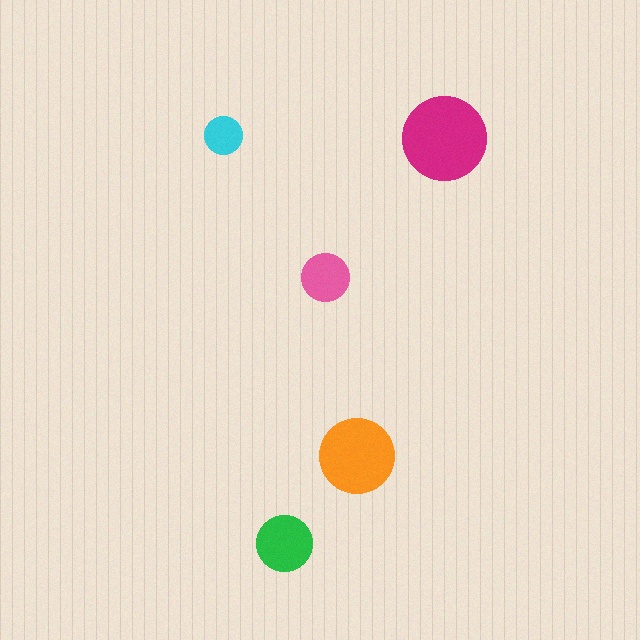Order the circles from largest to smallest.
the magenta one, the orange one, the green one, the pink one, the cyan one.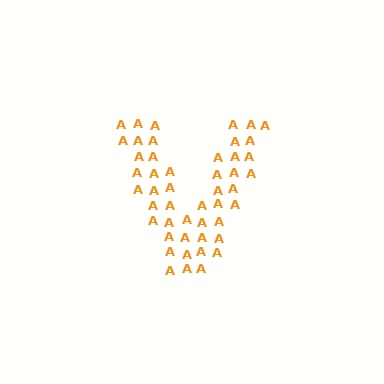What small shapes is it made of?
It is made of small letter A's.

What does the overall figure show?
The overall figure shows the letter V.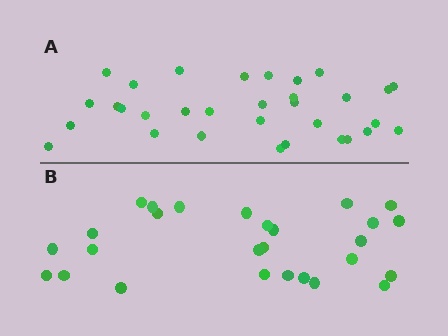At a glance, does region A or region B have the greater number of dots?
Region A (the top region) has more dots.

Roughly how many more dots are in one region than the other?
Region A has about 5 more dots than region B.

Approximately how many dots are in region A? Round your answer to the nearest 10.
About 30 dots. (The exact count is 32, which rounds to 30.)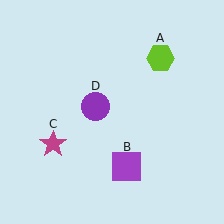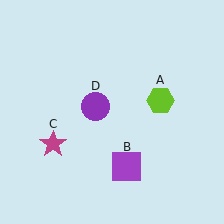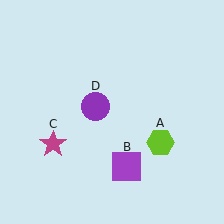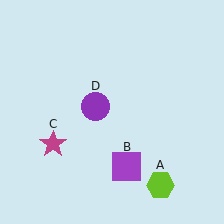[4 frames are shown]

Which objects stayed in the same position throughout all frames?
Purple square (object B) and magenta star (object C) and purple circle (object D) remained stationary.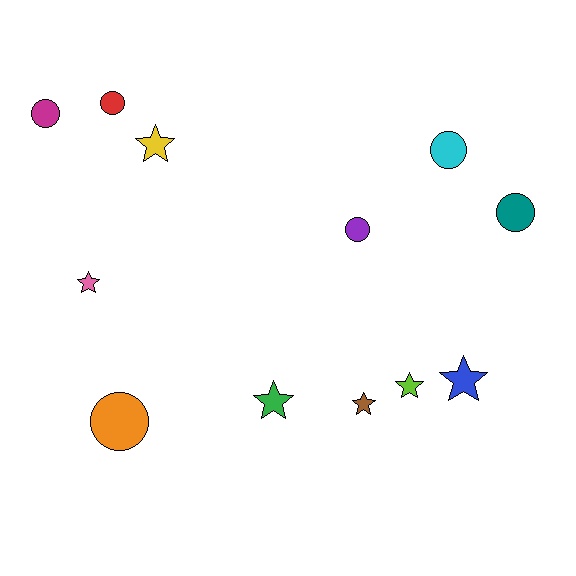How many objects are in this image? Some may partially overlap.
There are 12 objects.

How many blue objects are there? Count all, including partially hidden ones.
There is 1 blue object.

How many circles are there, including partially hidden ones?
There are 6 circles.